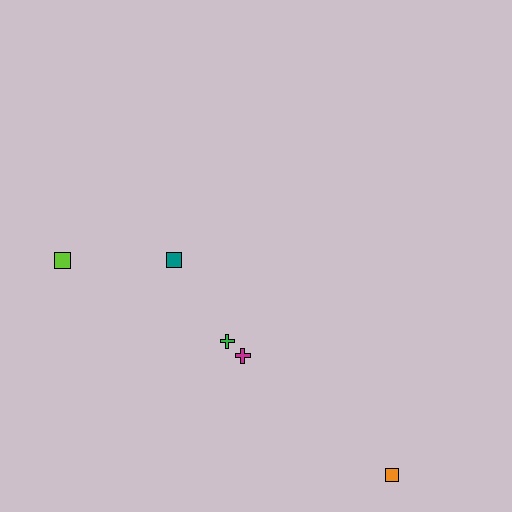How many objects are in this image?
There are 5 objects.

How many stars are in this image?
There are no stars.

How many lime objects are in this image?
There is 1 lime object.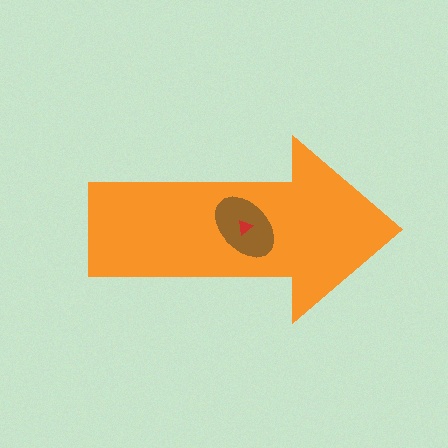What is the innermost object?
The red triangle.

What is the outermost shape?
The orange arrow.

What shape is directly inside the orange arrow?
The brown ellipse.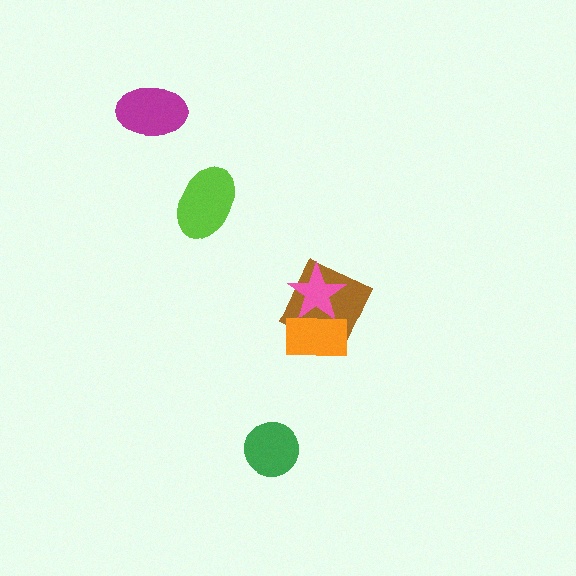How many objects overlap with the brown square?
2 objects overlap with the brown square.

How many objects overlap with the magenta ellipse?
0 objects overlap with the magenta ellipse.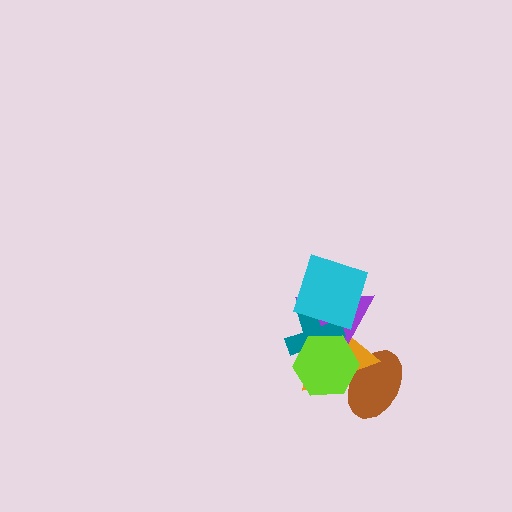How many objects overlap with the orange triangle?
5 objects overlap with the orange triangle.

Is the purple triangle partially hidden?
Yes, it is partially covered by another shape.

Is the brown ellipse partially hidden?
Yes, it is partially covered by another shape.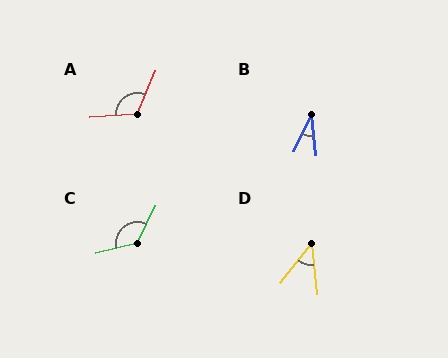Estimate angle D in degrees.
Approximately 44 degrees.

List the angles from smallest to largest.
B (32°), D (44°), A (116°), C (129°).